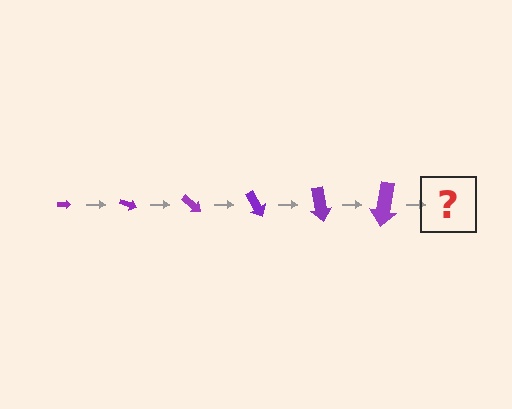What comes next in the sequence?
The next element should be an arrow, larger than the previous one and rotated 120 degrees from the start.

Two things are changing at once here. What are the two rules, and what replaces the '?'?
The two rules are that the arrow grows larger each step and it rotates 20 degrees each step. The '?' should be an arrow, larger than the previous one and rotated 120 degrees from the start.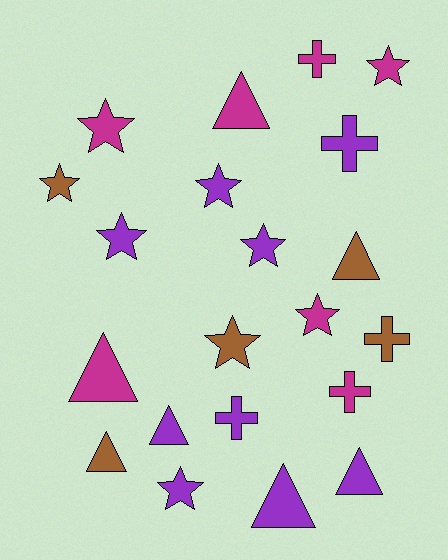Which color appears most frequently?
Purple, with 9 objects.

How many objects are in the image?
There are 21 objects.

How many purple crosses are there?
There are 2 purple crosses.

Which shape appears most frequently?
Star, with 9 objects.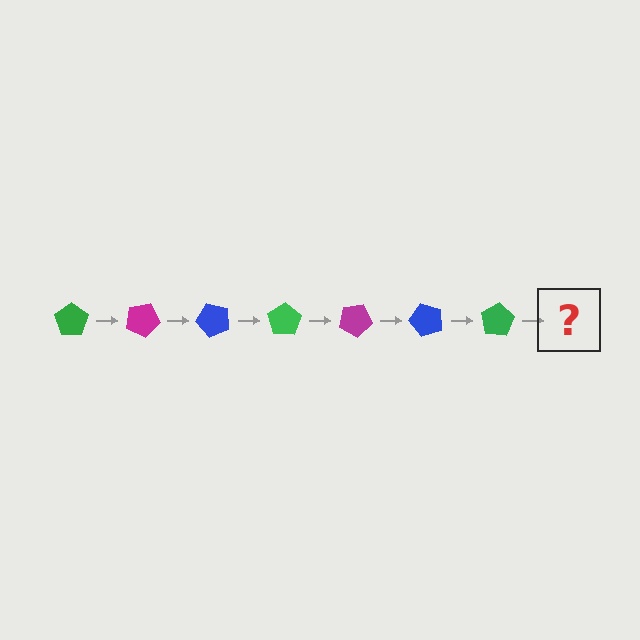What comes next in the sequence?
The next element should be a magenta pentagon, rotated 175 degrees from the start.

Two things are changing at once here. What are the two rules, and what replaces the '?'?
The two rules are that it rotates 25 degrees each step and the color cycles through green, magenta, and blue. The '?' should be a magenta pentagon, rotated 175 degrees from the start.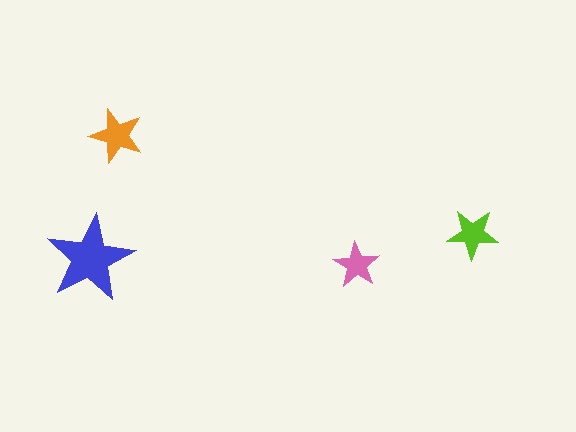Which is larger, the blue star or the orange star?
The blue one.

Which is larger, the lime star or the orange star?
The orange one.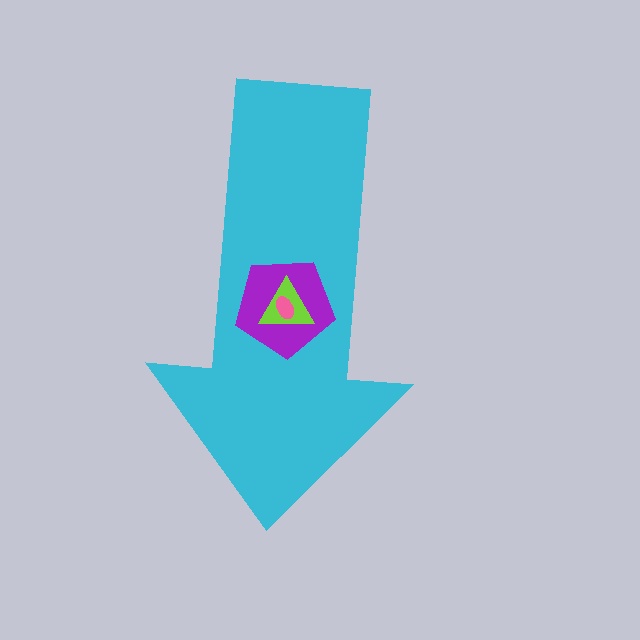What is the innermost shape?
The pink ellipse.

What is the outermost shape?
The cyan arrow.